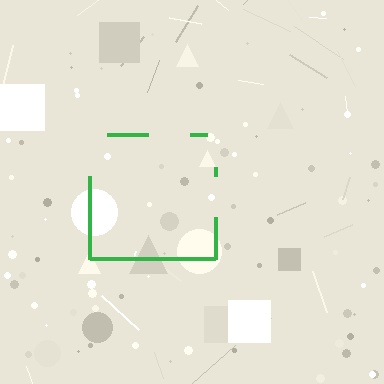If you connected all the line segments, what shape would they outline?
They would outline a square.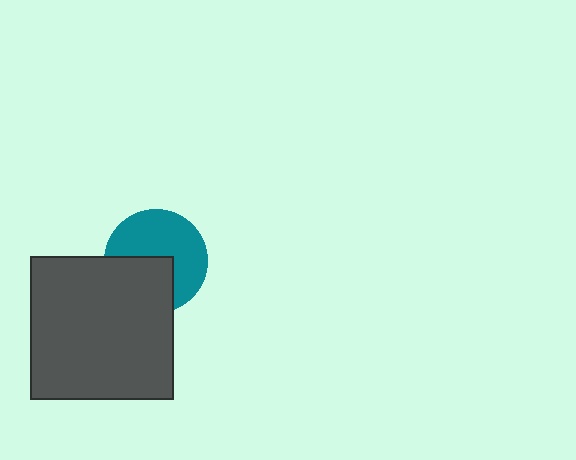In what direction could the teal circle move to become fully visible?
The teal circle could move toward the upper-right. That would shift it out from behind the dark gray square entirely.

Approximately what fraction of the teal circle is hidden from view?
Roughly 40% of the teal circle is hidden behind the dark gray square.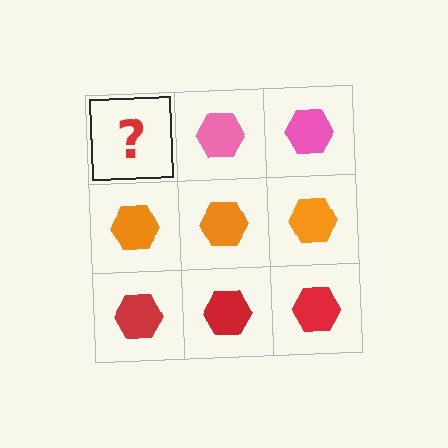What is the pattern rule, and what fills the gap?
The rule is that each row has a consistent color. The gap should be filled with a pink hexagon.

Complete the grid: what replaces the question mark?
The question mark should be replaced with a pink hexagon.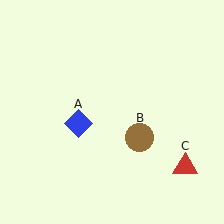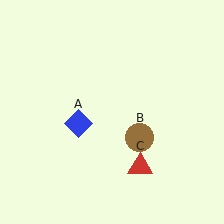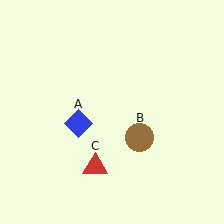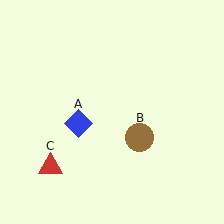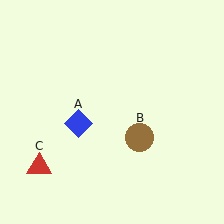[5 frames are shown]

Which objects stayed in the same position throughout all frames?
Blue diamond (object A) and brown circle (object B) remained stationary.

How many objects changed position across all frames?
1 object changed position: red triangle (object C).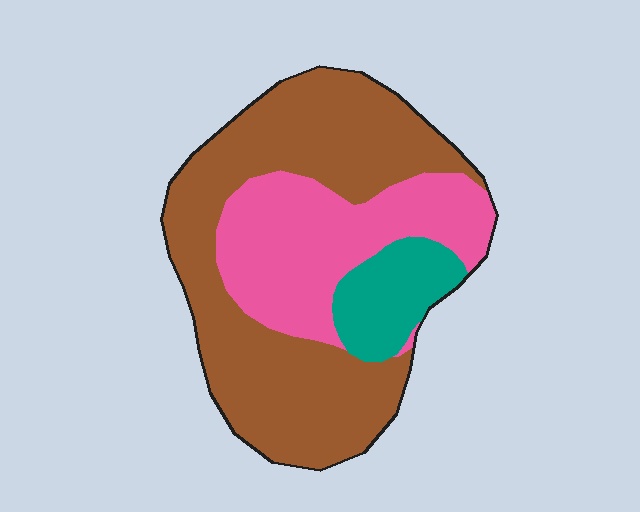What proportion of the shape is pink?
Pink takes up about one third (1/3) of the shape.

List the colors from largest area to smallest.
From largest to smallest: brown, pink, teal.